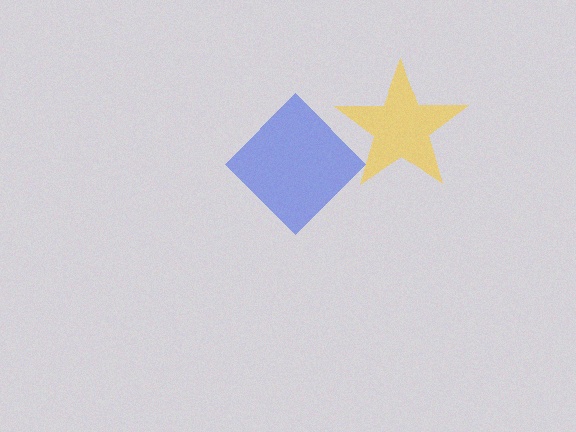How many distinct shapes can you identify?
There are 2 distinct shapes: a yellow star, a blue diamond.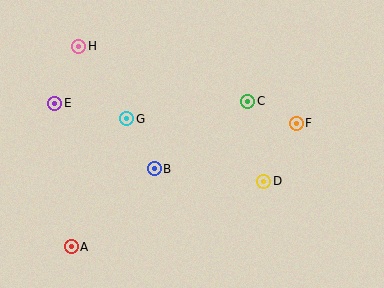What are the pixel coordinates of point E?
Point E is at (55, 103).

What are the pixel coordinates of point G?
Point G is at (127, 119).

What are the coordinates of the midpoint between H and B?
The midpoint between H and B is at (116, 108).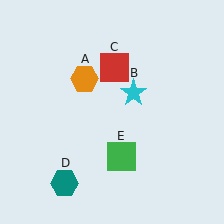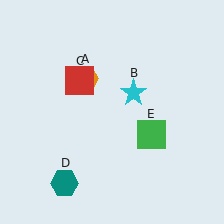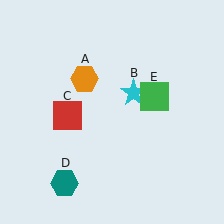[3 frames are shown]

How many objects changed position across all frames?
2 objects changed position: red square (object C), green square (object E).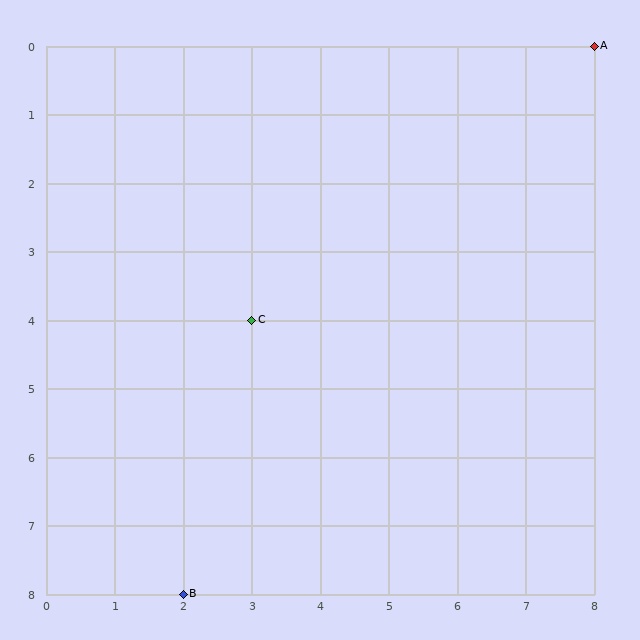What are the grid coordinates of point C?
Point C is at grid coordinates (3, 4).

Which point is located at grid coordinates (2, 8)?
Point B is at (2, 8).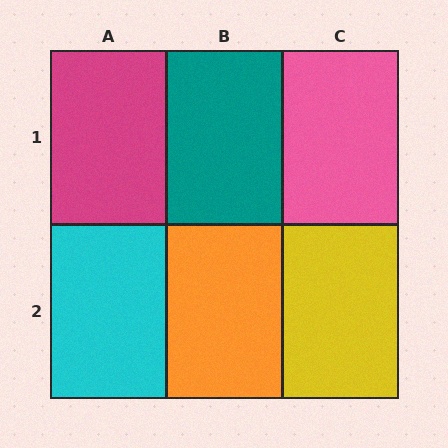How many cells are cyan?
1 cell is cyan.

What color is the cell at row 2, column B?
Orange.